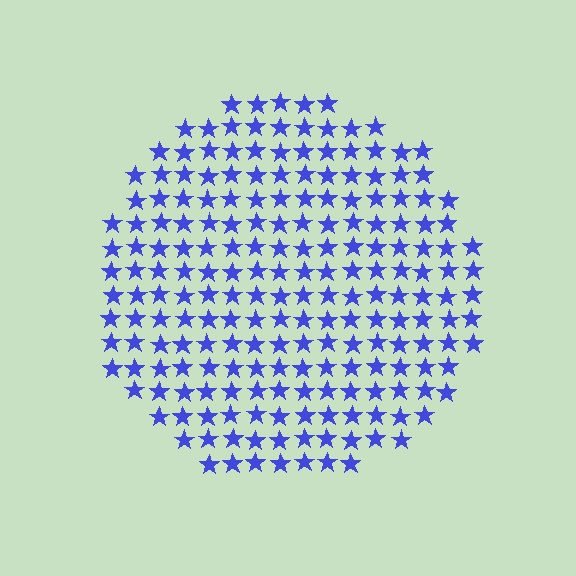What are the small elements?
The small elements are stars.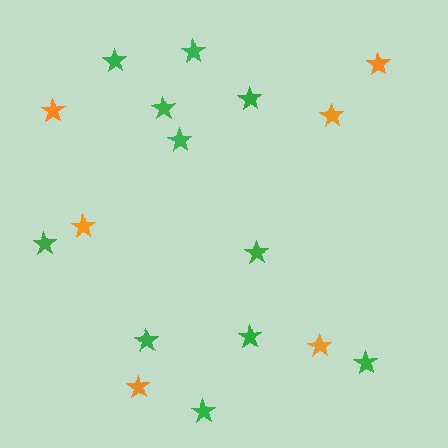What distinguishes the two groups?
There are 2 groups: one group of green stars (11) and one group of orange stars (6).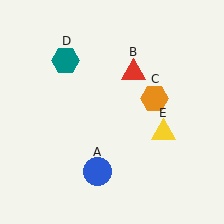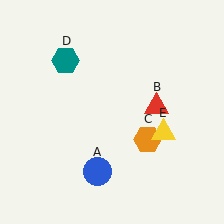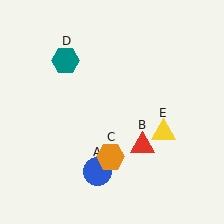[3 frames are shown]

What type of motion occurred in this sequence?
The red triangle (object B), orange hexagon (object C) rotated clockwise around the center of the scene.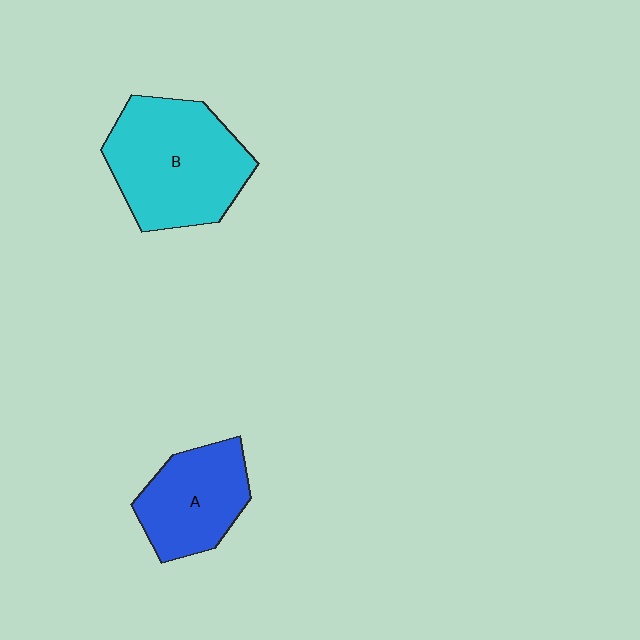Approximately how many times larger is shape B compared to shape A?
Approximately 1.5 times.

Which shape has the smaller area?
Shape A (blue).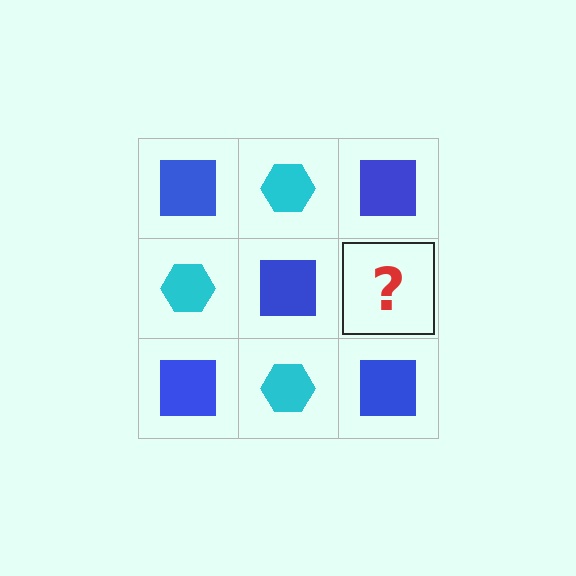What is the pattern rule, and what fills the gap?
The rule is that it alternates blue square and cyan hexagon in a checkerboard pattern. The gap should be filled with a cyan hexagon.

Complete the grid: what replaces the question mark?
The question mark should be replaced with a cyan hexagon.